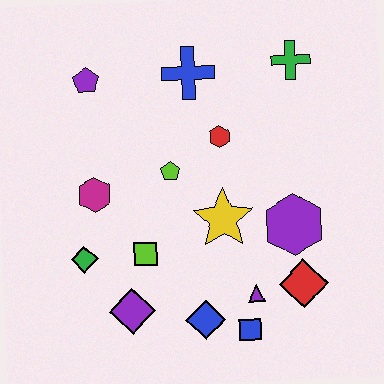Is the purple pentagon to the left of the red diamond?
Yes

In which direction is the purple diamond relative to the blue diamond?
The purple diamond is to the left of the blue diamond.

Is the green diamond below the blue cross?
Yes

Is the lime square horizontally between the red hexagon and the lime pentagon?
No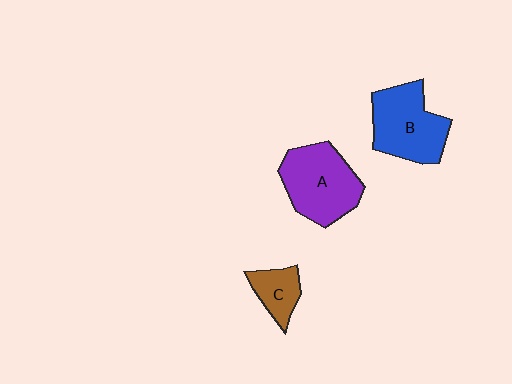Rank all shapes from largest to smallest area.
From largest to smallest: A (purple), B (blue), C (brown).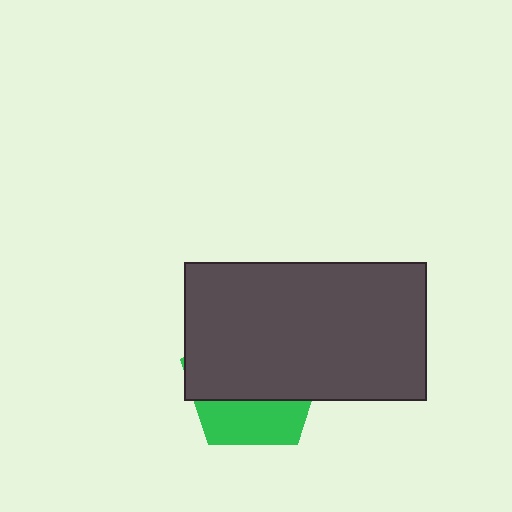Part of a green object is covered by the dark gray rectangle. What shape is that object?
It is a pentagon.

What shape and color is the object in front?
The object in front is a dark gray rectangle.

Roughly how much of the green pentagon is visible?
A small part of it is visible (roughly 33%).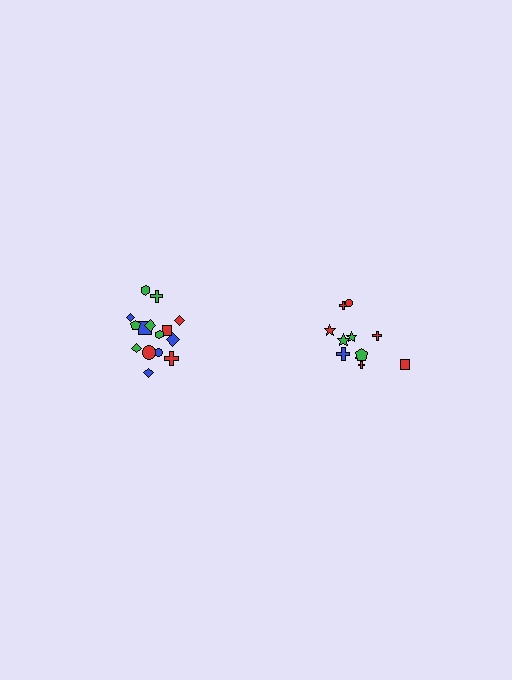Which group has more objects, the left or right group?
The left group.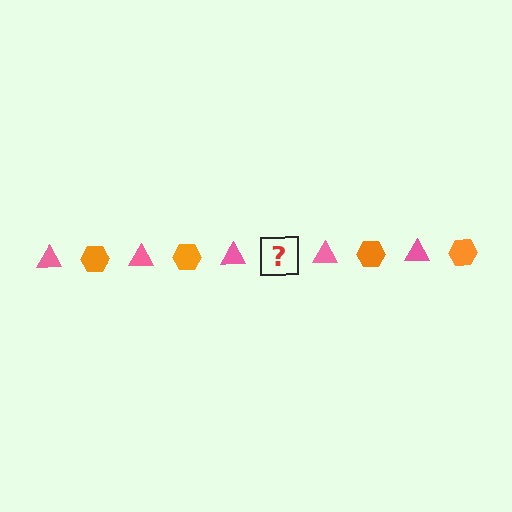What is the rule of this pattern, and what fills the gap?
The rule is that the pattern alternates between pink triangle and orange hexagon. The gap should be filled with an orange hexagon.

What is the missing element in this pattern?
The missing element is an orange hexagon.